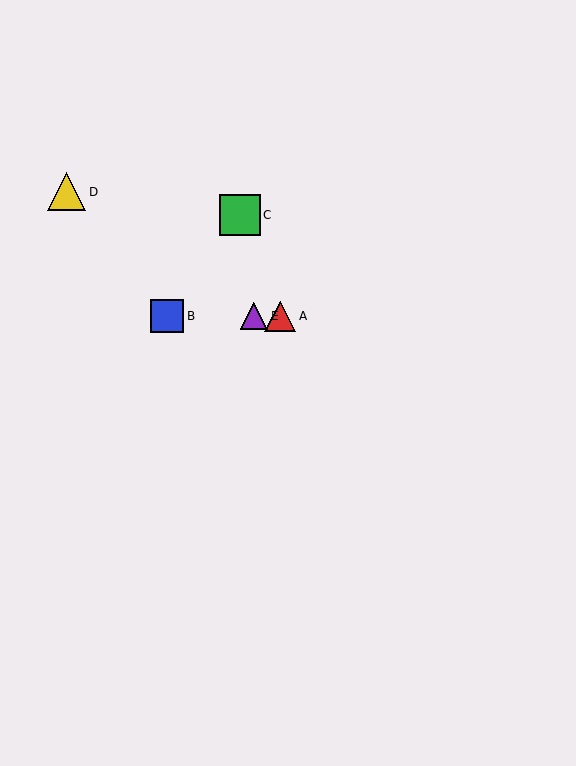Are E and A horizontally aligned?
Yes, both are at y≈316.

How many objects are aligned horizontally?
3 objects (A, B, E) are aligned horizontally.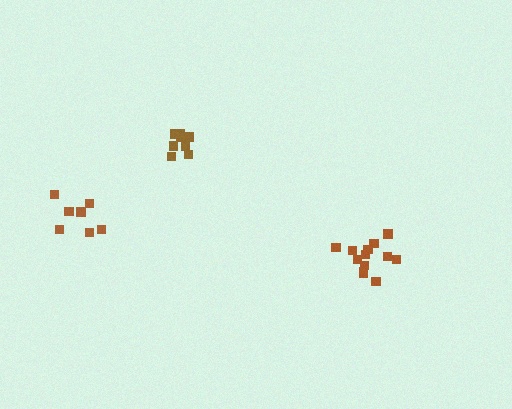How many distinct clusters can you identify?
There are 3 distinct clusters.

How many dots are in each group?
Group 1: 8 dots, Group 2: 7 dots, Group 3: 13 dots (28 total).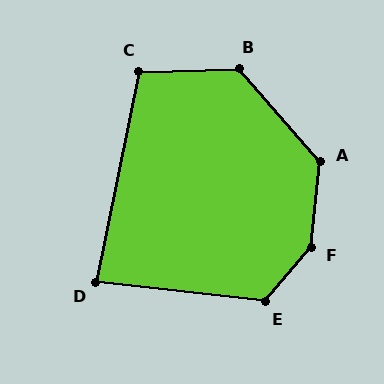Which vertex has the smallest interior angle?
D, at approximately 85 degrees.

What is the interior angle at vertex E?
Approximately 124 degrees (obtuse).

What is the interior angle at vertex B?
Approximately 130 degrees (obtuse).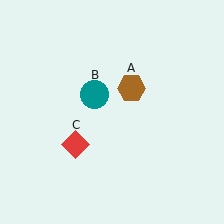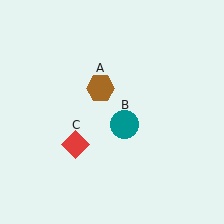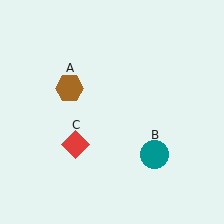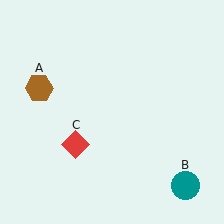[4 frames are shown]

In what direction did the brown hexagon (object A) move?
The brown hexagon (object A) moved left.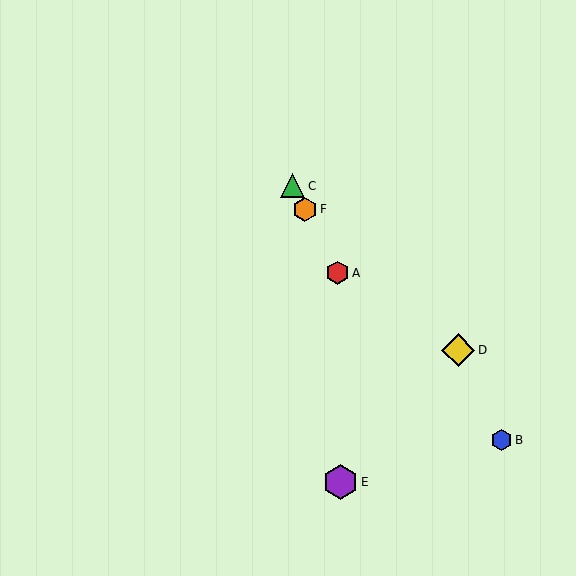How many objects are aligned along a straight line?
3 objects (A, C, F) are aligned along a straight line.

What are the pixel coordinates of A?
Object A is at (337, 273).